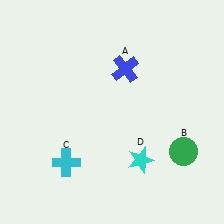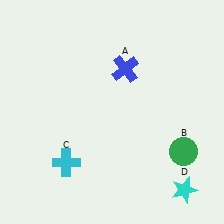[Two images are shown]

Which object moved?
The cyan star (D) moved right.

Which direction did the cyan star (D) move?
The cyan star (D) moved right.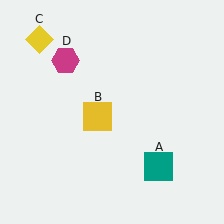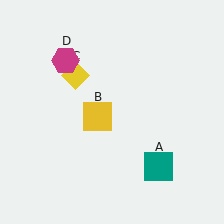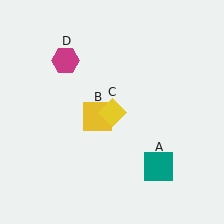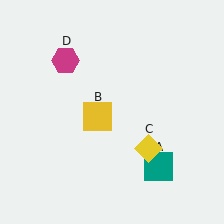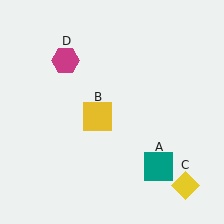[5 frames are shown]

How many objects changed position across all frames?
1 object changed position: yellow diamond (object C).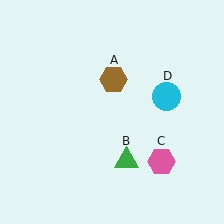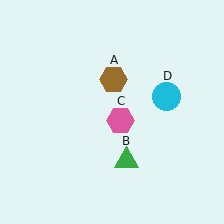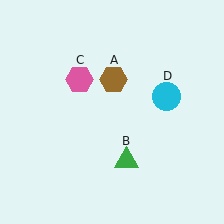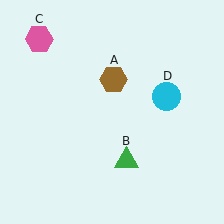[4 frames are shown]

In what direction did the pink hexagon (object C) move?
The pink hexagon (object C) moved up and to the left.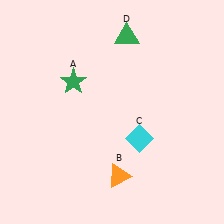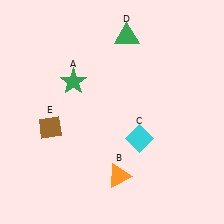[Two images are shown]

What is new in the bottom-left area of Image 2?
A brown diamond (E) was added in the bottom-left area of Image 2.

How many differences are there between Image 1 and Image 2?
There is 1 difference between the two images.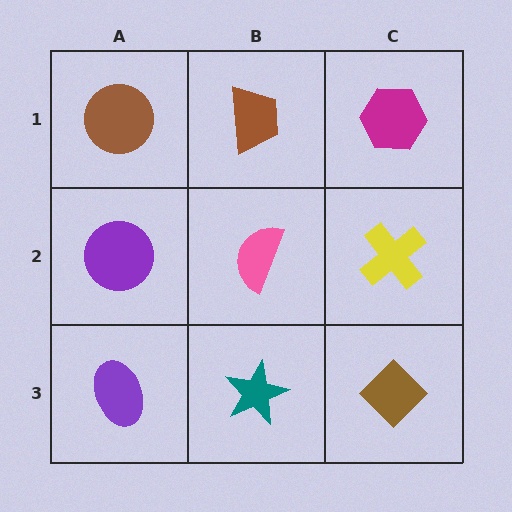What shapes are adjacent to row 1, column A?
A purple circle (row 2, column A), a brown trapezoid (row 1, column B).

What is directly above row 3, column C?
A yellow cross.